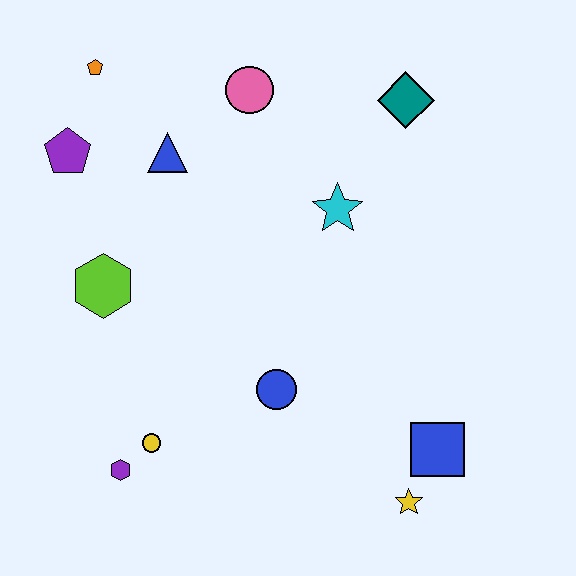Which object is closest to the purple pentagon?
The orange pentagon is closest to the purple pentagon.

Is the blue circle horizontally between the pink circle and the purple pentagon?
No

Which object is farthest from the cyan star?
The purple hexagon is farthest from the cyan star.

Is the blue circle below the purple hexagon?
No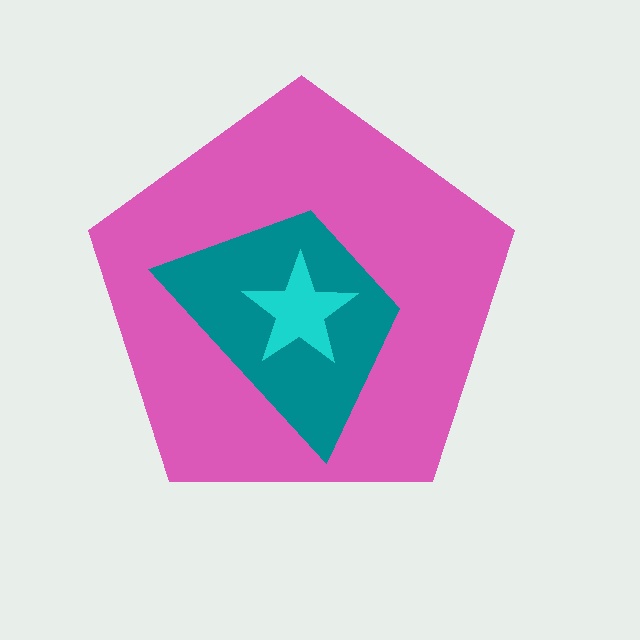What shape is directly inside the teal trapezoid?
The cyan star.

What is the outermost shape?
The pink pentagon.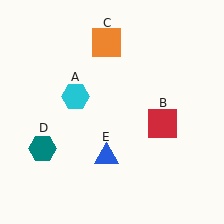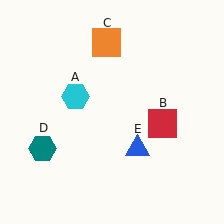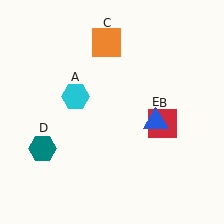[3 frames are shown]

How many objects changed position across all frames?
1 object changed position: blue triangle (object E).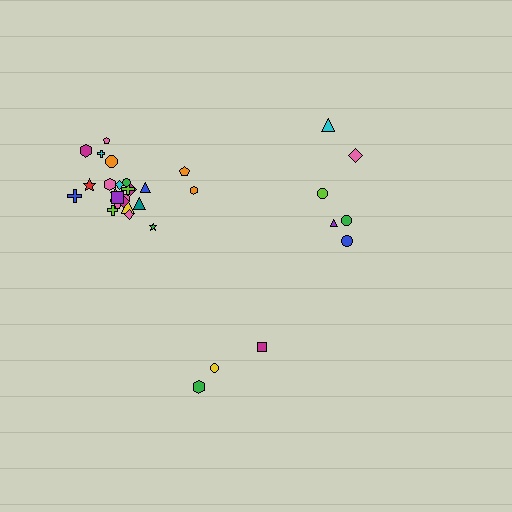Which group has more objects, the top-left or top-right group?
The top-left group.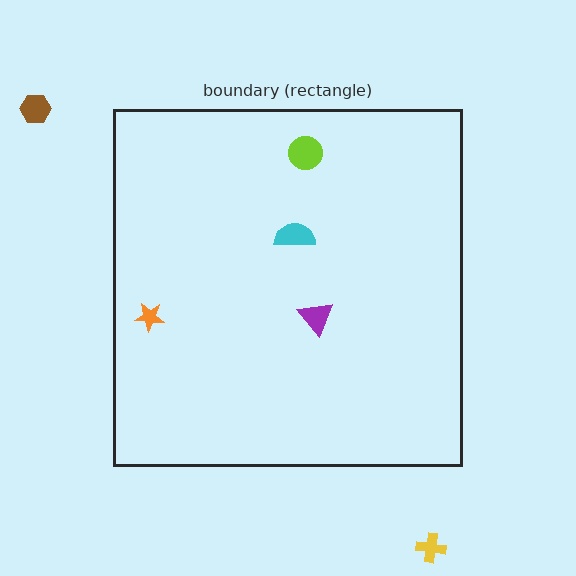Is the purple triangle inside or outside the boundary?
Inside.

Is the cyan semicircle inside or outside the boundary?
Inside.